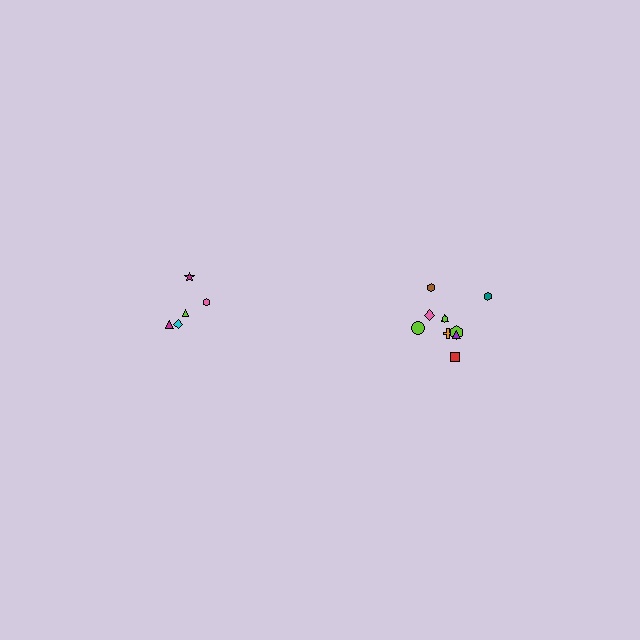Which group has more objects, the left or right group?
The right group.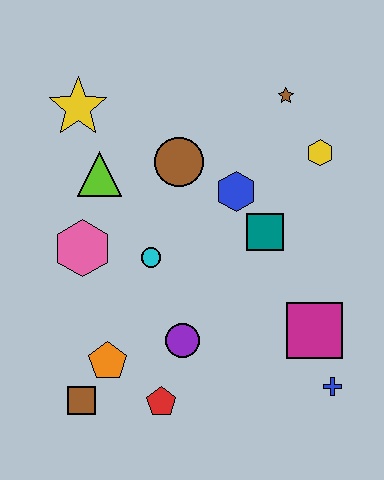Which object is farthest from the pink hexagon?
The blue cross is farthest from the pink hexagon.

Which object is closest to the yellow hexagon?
The brown star is closest to the yellow hexagon.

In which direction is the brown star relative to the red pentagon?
The brown star is above the red pentagon.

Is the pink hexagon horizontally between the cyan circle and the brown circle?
No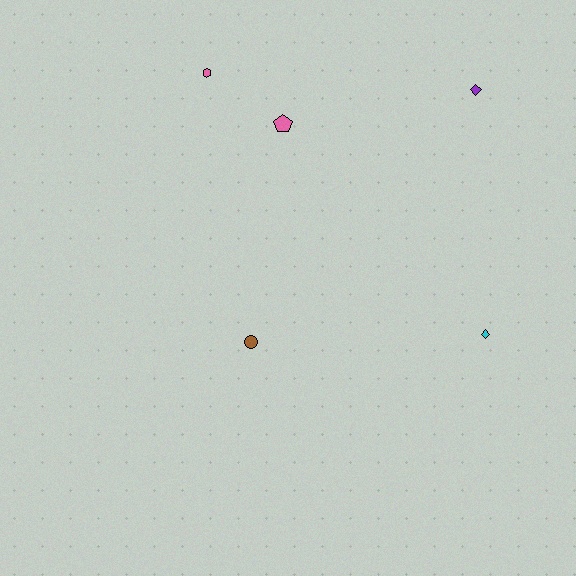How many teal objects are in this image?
There are no teal objects.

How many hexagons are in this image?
There is 1 hexagon.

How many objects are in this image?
There are 5 objects.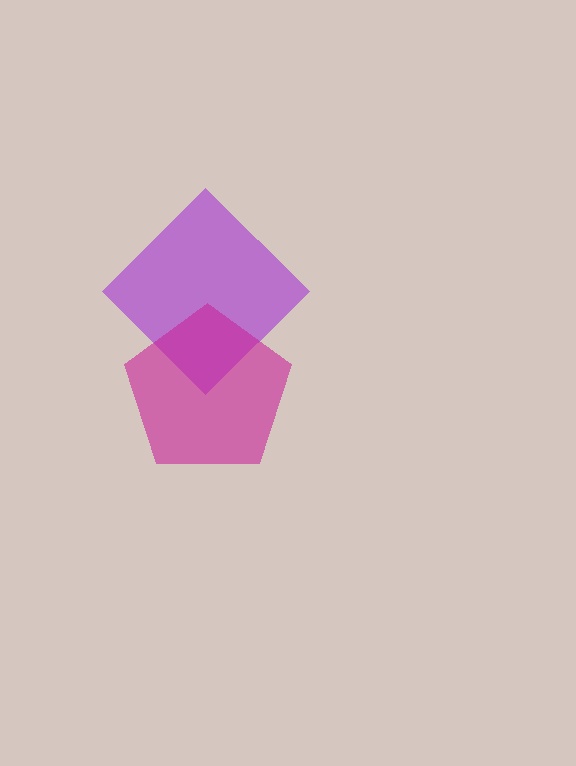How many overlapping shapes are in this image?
There are 2 overlapping shapes in the image.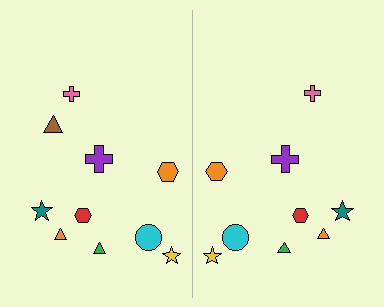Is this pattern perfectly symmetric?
No, the pattern is not perfectly symmetric. A brown triangle is missing from the right side.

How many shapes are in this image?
There are 19 shapes in this image.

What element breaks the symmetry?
A brown triangle is missing from the right side.